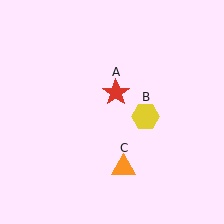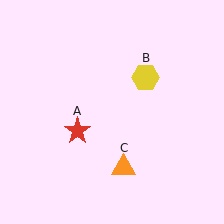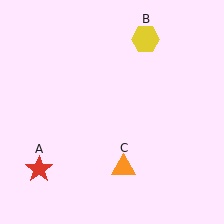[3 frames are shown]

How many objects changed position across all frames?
2 objects changed position: red star (object A), yellow hexagon (object B).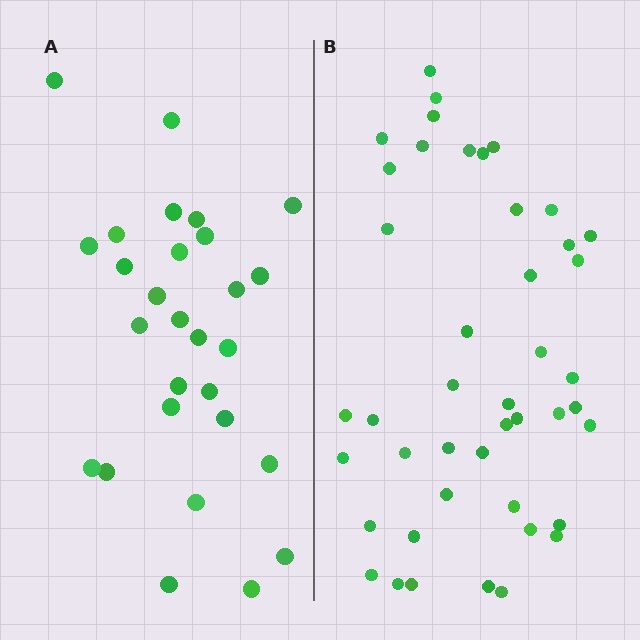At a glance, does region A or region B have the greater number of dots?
Region B (the right region) has more dots.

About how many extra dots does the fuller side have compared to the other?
Region B has approximately 15 more dots than region A.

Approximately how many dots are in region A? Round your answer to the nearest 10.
About 30 dots. (The exact count is 28, which rounds to 30.)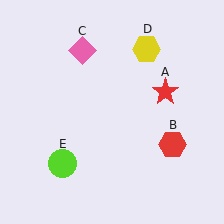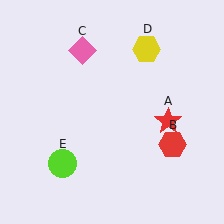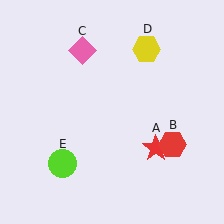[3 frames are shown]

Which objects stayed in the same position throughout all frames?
Red hexagon (object B) and pink diamond (object C) and yellow hexagon (object D) and lime circle (object E) remained stationary.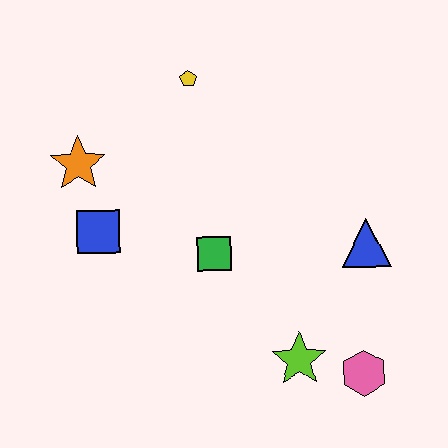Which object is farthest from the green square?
The pink hexagon is farthest from the green square.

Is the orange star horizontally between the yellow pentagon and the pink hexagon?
No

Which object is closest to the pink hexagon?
The lime star is closest to the pink hexagon.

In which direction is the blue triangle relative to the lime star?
The blue triangle is above the lime star.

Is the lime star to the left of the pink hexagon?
Yes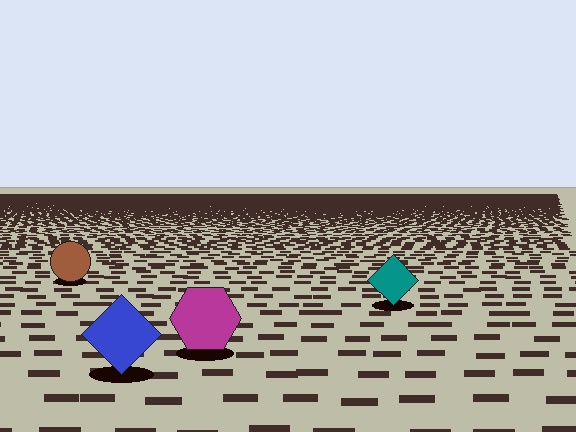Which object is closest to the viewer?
The blue diamond is closest. The texture marks near it are larger and more spread out.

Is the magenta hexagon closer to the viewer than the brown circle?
Yes. The magenta hexagon is closer — you can tell from the texture gradient: the ground texture is coarser near it.